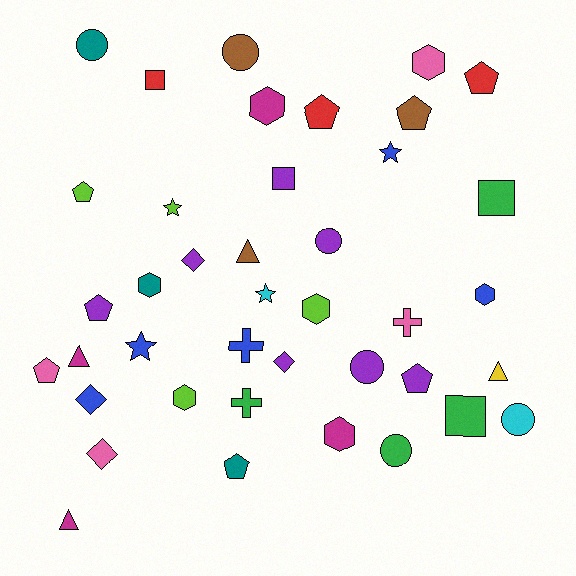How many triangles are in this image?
There are 4 triangles.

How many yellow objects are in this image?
There is 1 yellow object.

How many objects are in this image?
There are 40 objects.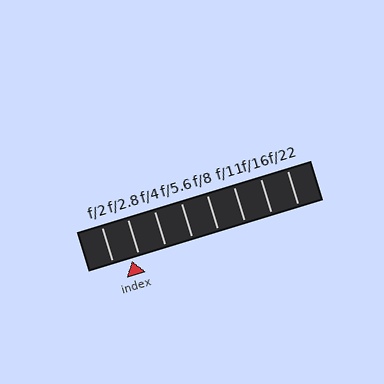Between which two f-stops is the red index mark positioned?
The index mark is between f/2 and f/2.8.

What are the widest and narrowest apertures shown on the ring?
The widest aperture shown is f/2 and the narrowest is f/22.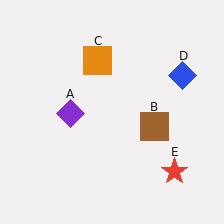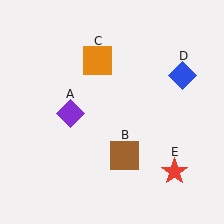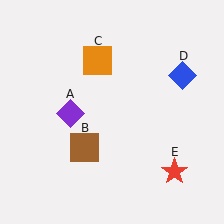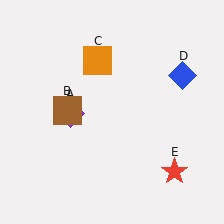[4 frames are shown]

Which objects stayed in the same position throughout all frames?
Purple diamond (object A) and orange square (object C) and blue diamond (object D) and red star (object E) remained stationary.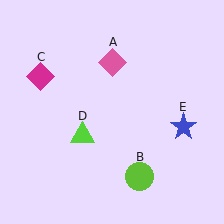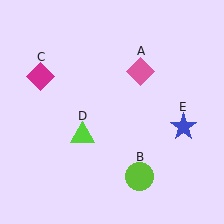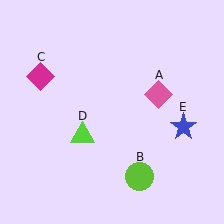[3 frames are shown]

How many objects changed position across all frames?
1 object changed position: pink diamond (object A).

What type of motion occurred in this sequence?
The pink diamond (object A) rotated clockwise around the center of the scene.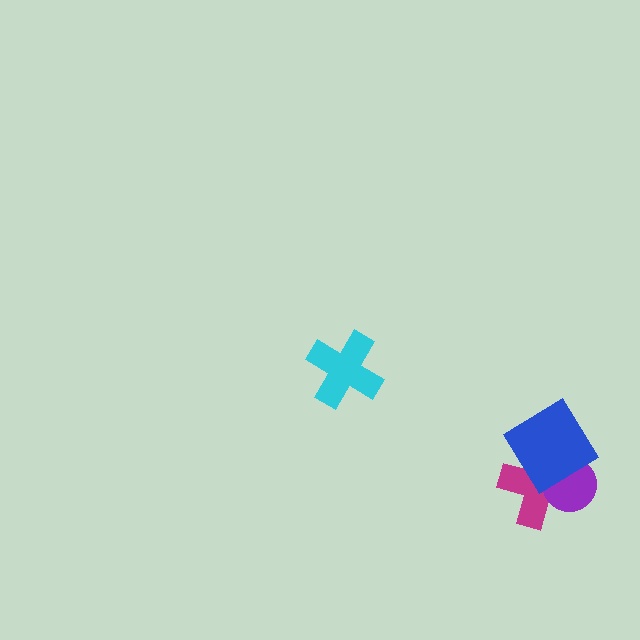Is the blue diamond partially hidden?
No, no other shape covers it.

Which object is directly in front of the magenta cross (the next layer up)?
The purple circle is directly in front of the magenta cross.